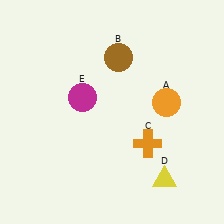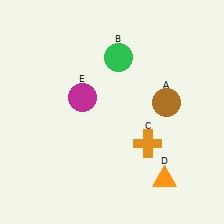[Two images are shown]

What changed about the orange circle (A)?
In Image 1, A is orange. In Image 2, it changed to brown.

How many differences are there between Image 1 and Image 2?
There are 3 differences between the two images.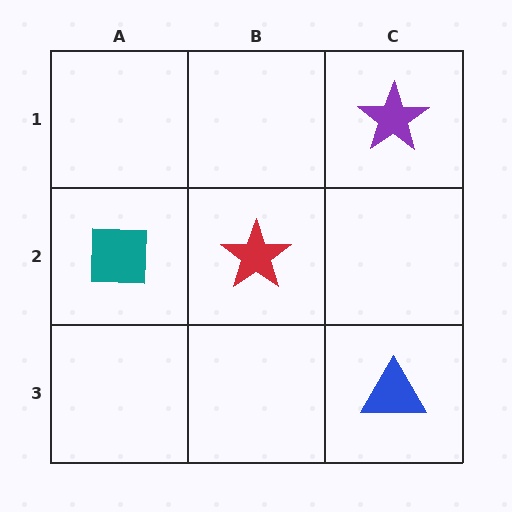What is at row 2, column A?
A teal square.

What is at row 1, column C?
A purple star.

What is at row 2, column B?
A red star.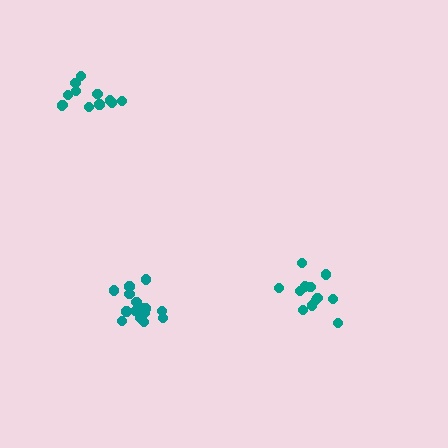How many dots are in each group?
Group 1: 12 dots, Group 2: 17 dots, Group 3: 13 dots (42 total).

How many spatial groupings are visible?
There are 3 spatial groupings.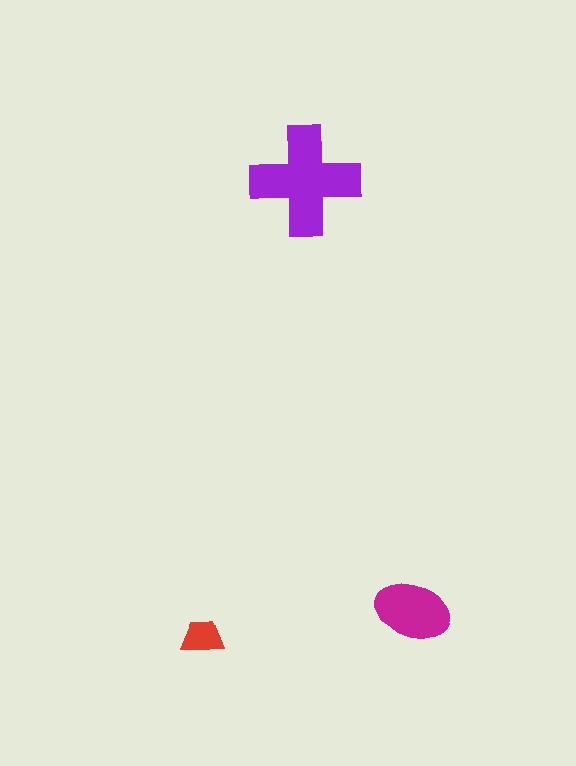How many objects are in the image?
There are 3 objects in the image.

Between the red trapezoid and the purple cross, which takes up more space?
The purple cross.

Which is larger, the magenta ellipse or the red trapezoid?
The magenta ellipse.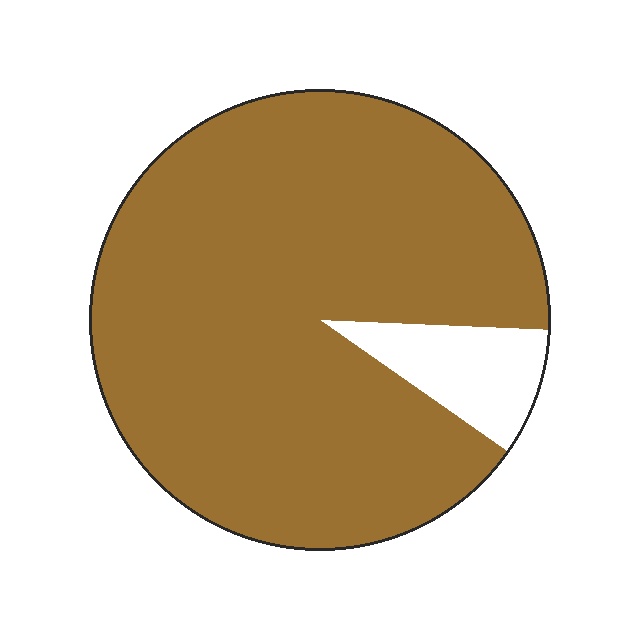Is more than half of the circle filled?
Yes.